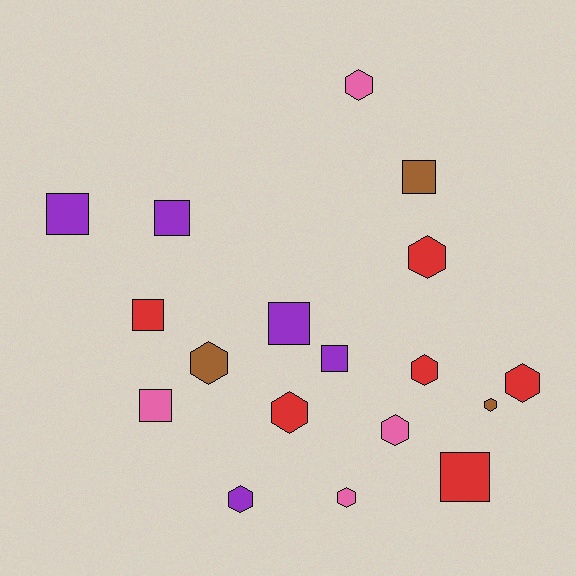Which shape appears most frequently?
Hexagon, with 10 objects.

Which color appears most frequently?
Red, with 6 objects.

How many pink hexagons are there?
There are 3 pink hexagons.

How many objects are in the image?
There are 18 objects.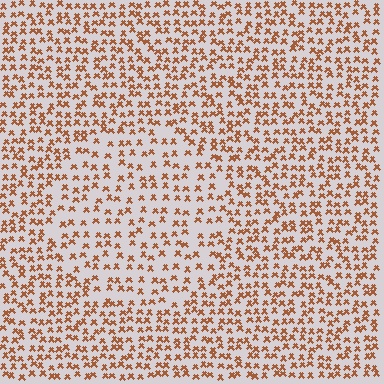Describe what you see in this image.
The image contains small brown elements arranged at two different densities. A circle-shaped region is visible where the elements are less densely packed than the surrounding area.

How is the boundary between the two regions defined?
The boundary is defined by a change in element density (approximately 1.6x ratio). All elements are the same color, size, and shape.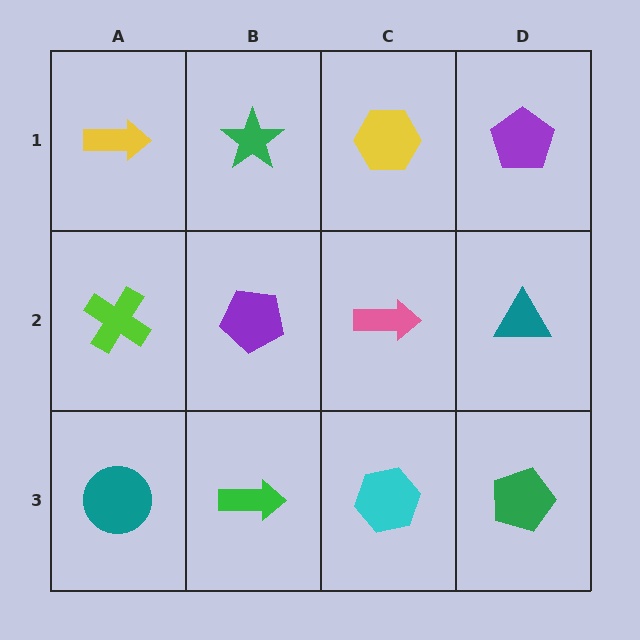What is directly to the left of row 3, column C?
A green arrow.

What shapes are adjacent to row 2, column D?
A purple pentagon (row 1, column D), a green pentagon (row 3, column D), a pink arrow (row 2, column C).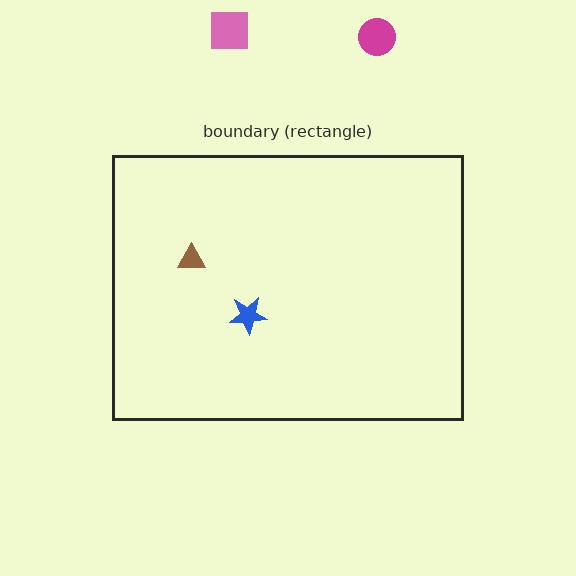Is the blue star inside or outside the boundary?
Inside.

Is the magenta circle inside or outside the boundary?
Outside.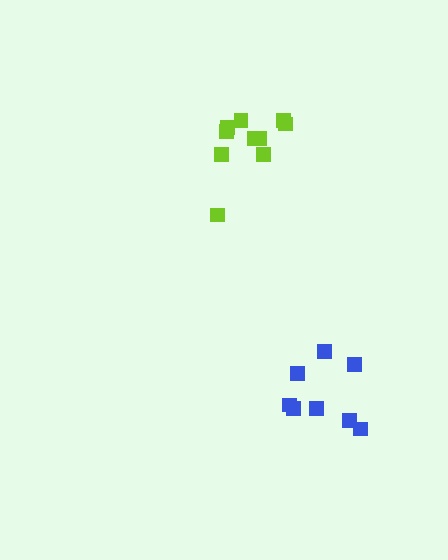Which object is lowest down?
The blue cluster is bottommost.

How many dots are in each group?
Group 1: 8 dots, Group 2: 10 dots (18 total).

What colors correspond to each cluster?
The clusters are colored: blue, lime.